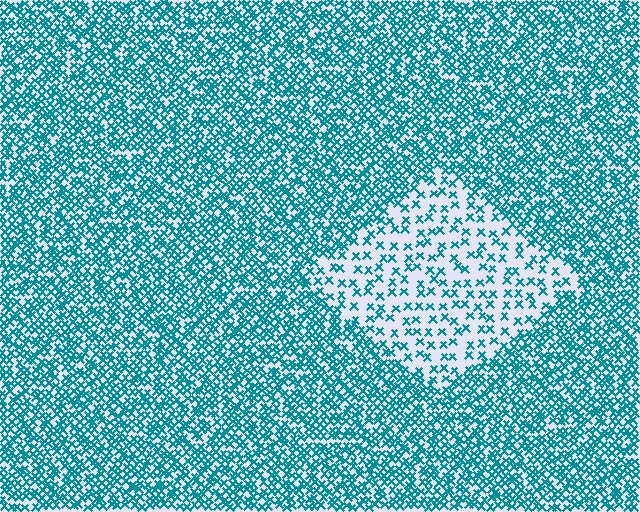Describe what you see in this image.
The image contains small teal elements arranged at two different densities. A diamond-shaped region is visible where the elements are less densely packed than the surrounding area.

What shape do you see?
I see a diamond.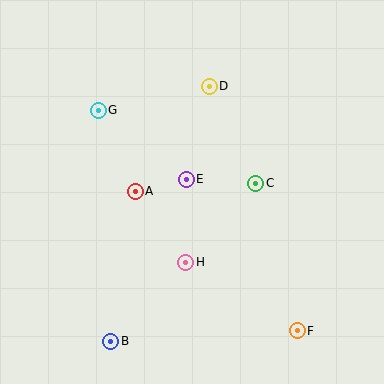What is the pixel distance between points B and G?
The distance between B and G is 231 pixels.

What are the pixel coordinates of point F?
Point F is at (297, 331).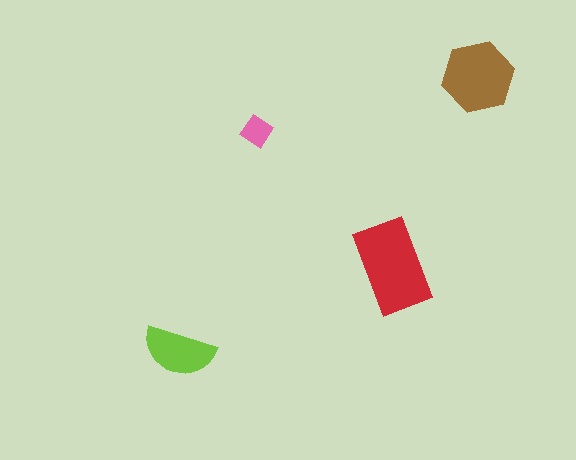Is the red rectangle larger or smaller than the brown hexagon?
Larger.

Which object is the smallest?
The pink diamond.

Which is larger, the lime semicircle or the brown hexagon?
The brown hexagon.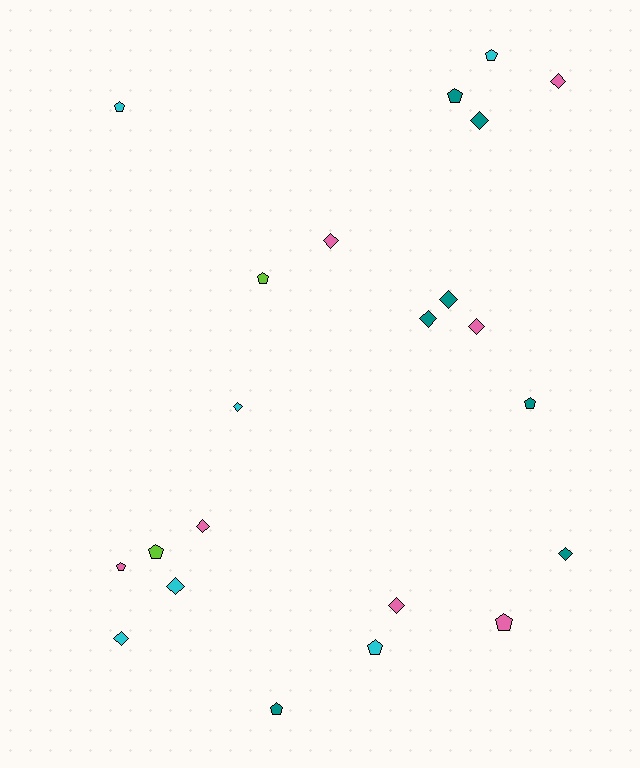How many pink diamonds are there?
There are 5 pink diamonds.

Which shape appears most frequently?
Diamond, with 12 objects.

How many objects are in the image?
There are 22 objects.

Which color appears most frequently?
Teal, with 7 objects.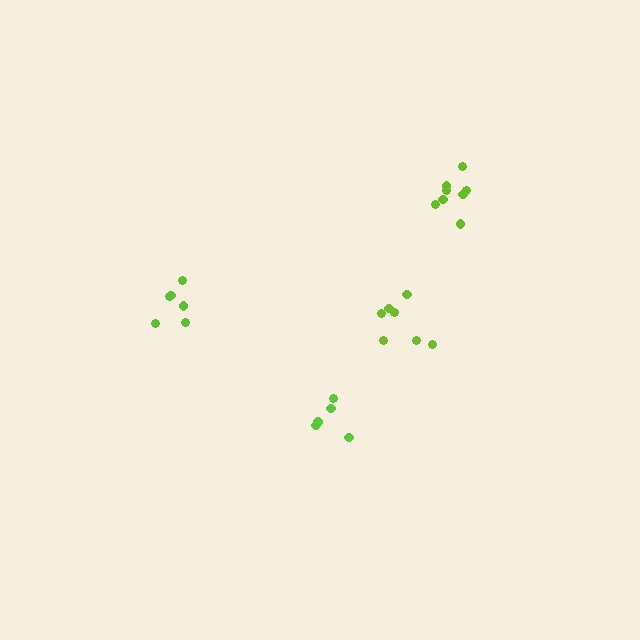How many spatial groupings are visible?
There are 4 spatial groupings.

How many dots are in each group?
Group 1: 7 dots, Group 2: 5 dots, Group 3: 8 dots, Group 4: 6 dots (26 total).